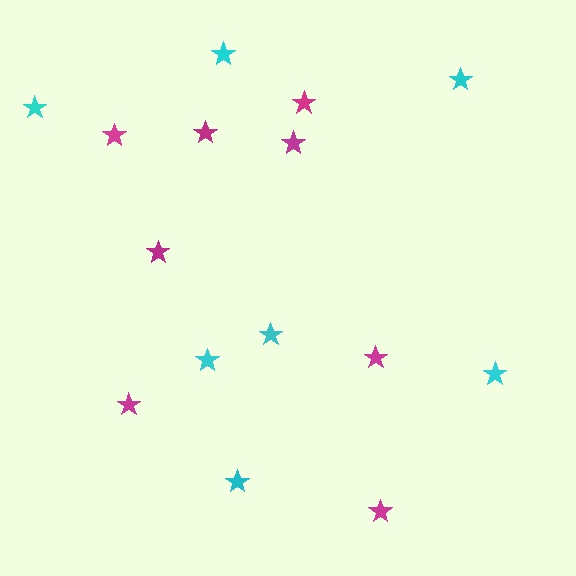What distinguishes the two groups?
There are 2 groups: one group of magenta stars (8) and one group of cyan stars (7).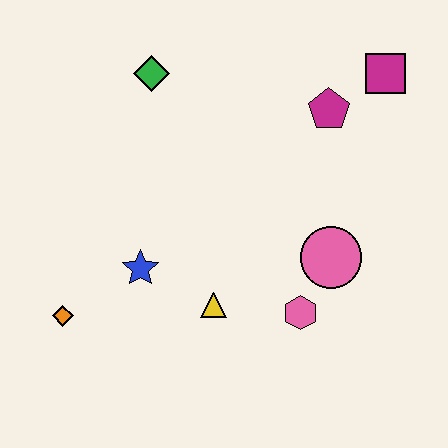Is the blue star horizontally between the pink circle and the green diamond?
No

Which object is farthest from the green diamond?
The pink hexagon is farthest from the green diamond.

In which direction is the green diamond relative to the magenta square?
The green diamond is to the left of the magenta square.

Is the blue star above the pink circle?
No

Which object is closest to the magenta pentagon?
The magenta square is closest to the magenta pentagon.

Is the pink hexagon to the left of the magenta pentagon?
Yes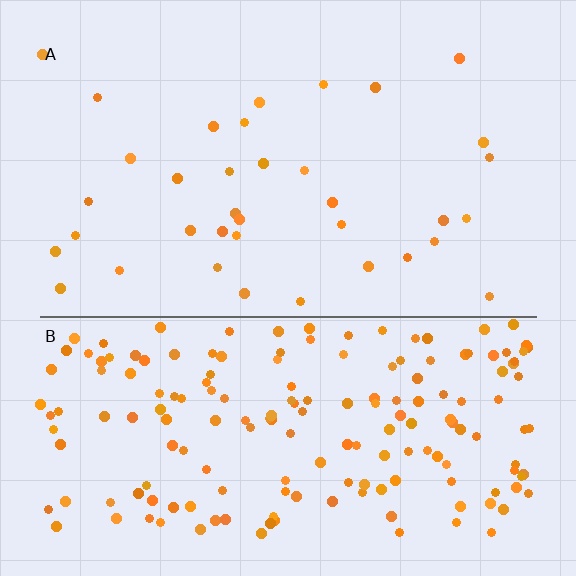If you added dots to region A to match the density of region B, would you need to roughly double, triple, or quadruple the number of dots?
Approximately quadruple.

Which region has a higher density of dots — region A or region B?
B (the bottom).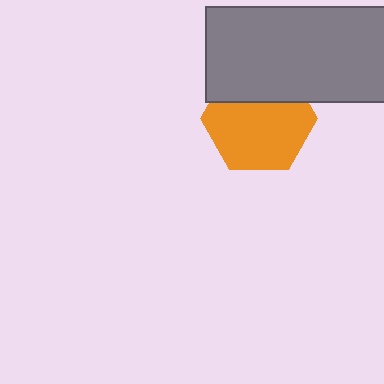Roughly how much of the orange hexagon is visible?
Most of it is visible (roughly 68%).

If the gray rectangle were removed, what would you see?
You would see the complete orange hexagon.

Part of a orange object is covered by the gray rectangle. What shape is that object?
It is a hexagon.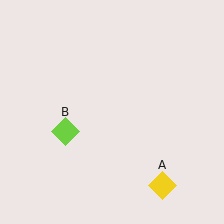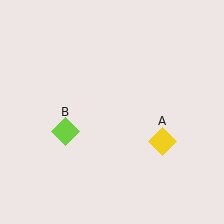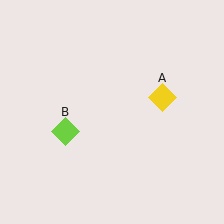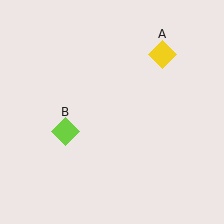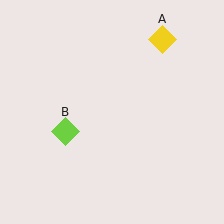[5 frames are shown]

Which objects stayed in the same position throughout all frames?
Lime diamond (object B) remained stationary.